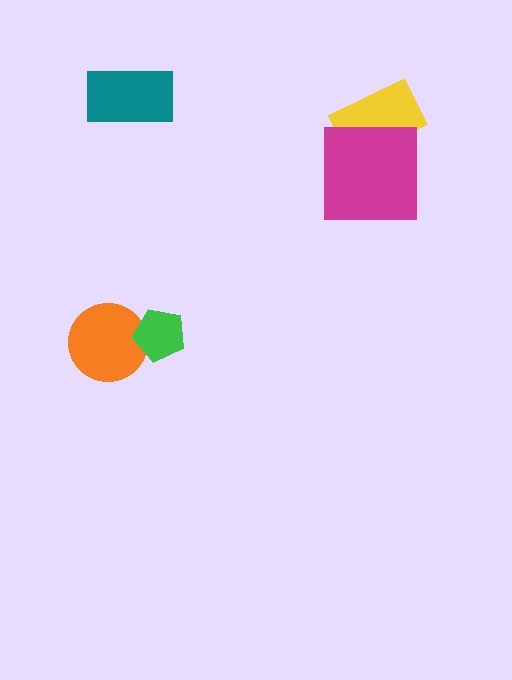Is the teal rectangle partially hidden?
No, no other shape covers it.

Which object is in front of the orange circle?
The green pentagon is in front of the orange circle.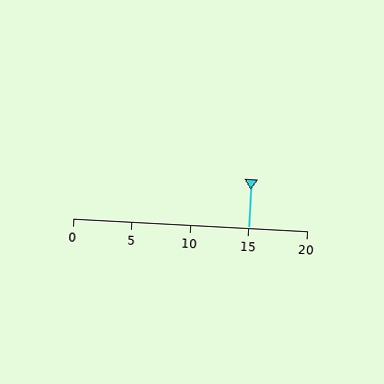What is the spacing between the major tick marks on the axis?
The major ticks are spaced 5 apart.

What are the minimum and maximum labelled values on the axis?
The axis runs from 0 to 20.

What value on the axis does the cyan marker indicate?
The marker indicates approximately 15.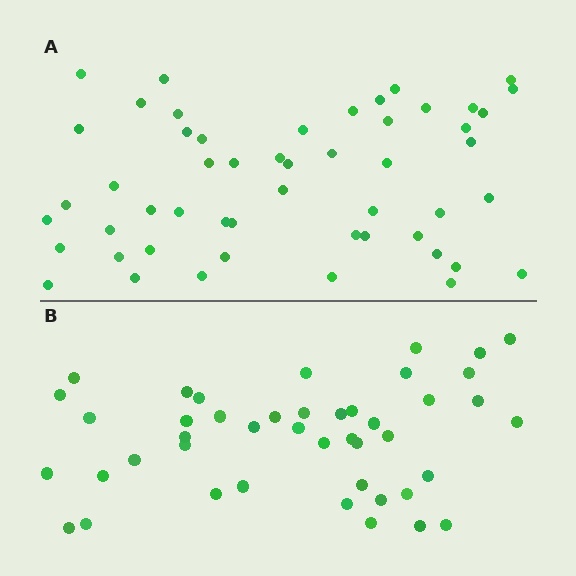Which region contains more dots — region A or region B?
Region A (the top region) has more dots.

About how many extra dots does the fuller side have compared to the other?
Region A has roughly 8 or so more dots than region B.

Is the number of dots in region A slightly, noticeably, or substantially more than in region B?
Region A has only slightly more — the two regions are fairly close. The ratio is roughly 1.2 to 1.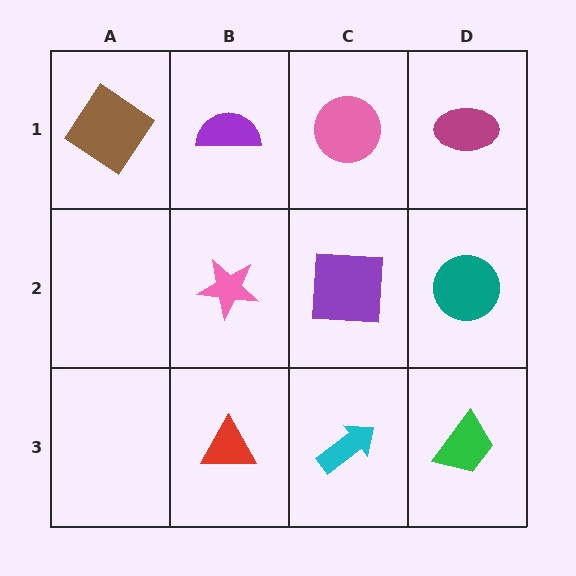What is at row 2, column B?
A pink star.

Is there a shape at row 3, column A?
No, that cell is empty.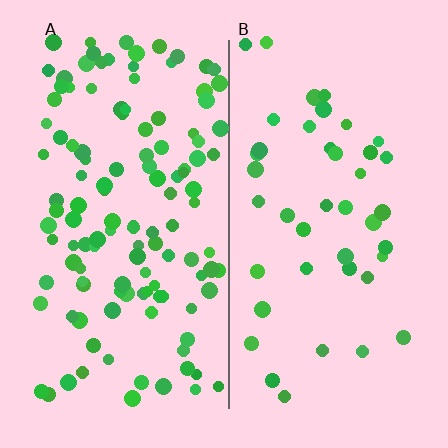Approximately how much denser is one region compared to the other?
Approximately 3.0× — region A over region B.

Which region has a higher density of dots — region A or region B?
A (the left).